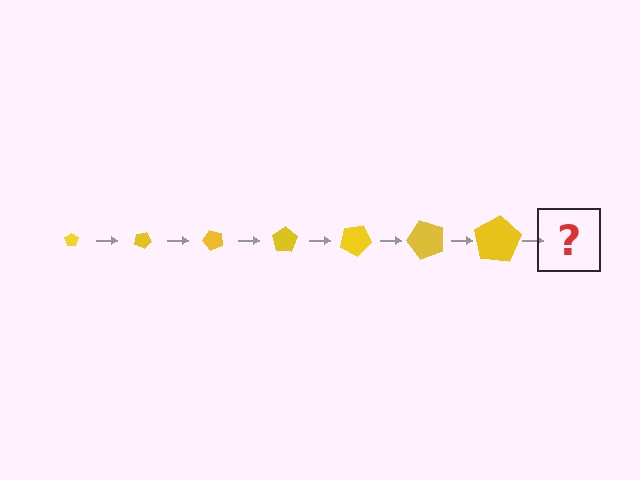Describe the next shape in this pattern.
It should be a pentagon, larger than the previous one and rotated 175 degrees from the start.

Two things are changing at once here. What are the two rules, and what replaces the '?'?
The two rules are that the pentagon grows larger each step and it rotates 25 degrees each step. The '?' should be a pentagon, larger than the previous one and rotated 175 degrees from the start.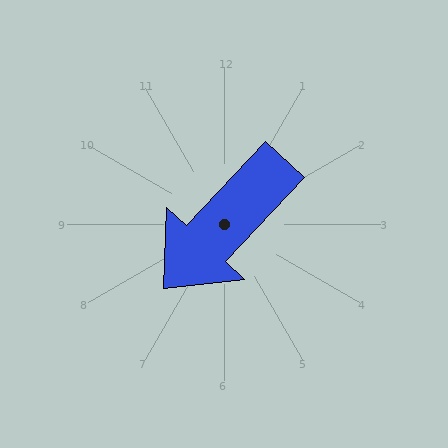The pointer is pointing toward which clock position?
Roughly 7 o'clock.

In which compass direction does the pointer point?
Southwest.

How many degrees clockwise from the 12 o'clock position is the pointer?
Approximately 223 degrees.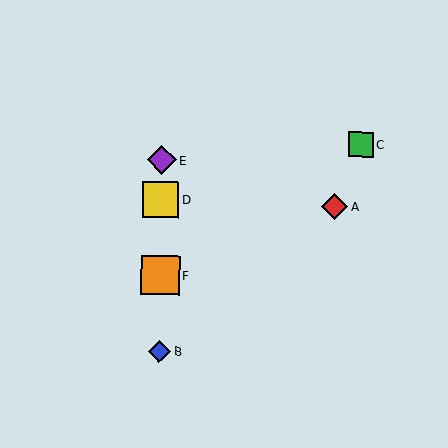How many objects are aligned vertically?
4 objects (B, D, E, F) are aligned vertically.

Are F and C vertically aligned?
No, F is at x≈160 and C is at x≈361.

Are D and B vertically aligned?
Yes, both are at x≈161.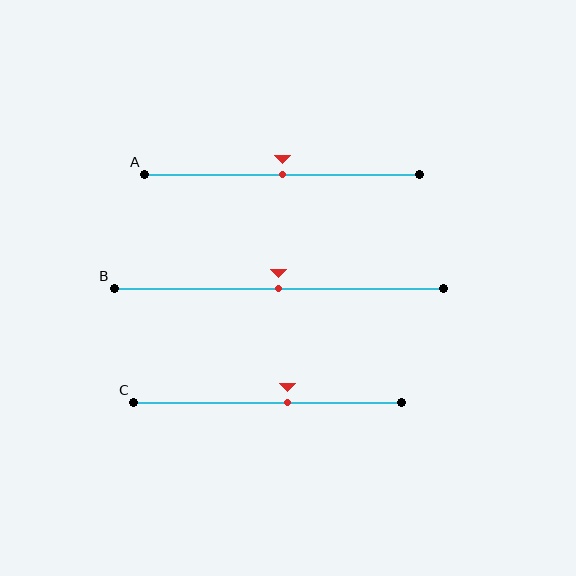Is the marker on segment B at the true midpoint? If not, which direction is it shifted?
Yes, the marker on segment B is at the true midpoint.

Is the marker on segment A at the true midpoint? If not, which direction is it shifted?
Yes, the marker on segment A is at the true midpoint.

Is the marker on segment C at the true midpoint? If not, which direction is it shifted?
No, the marker on segment C is shifted to the right by about 7% of the segment length.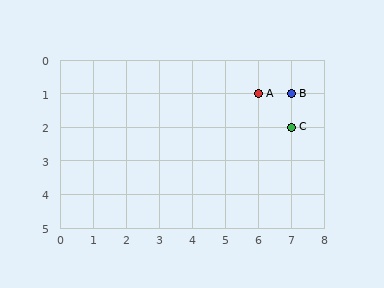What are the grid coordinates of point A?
Point A is at grid coordinates (6, 1).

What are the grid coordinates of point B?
Point B is at grid coordinates (7, 1).